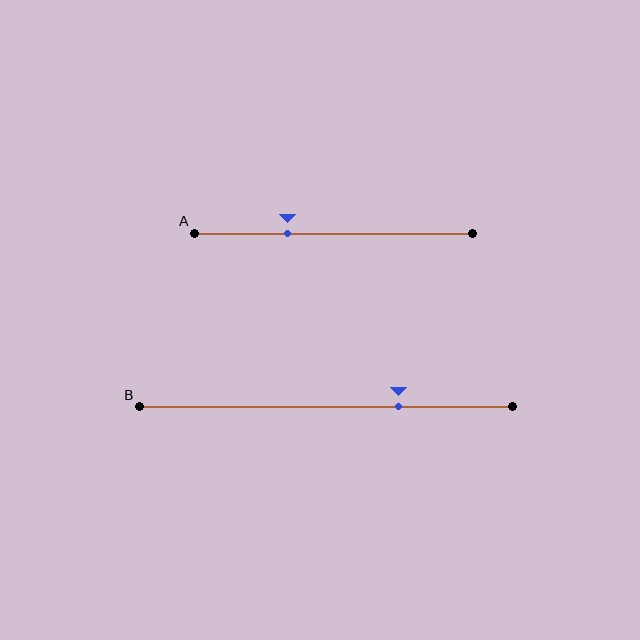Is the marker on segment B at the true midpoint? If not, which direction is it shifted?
No, the marker on segment B is shifted to the right by about 20% of the segment length.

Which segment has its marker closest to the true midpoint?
Segment A has its marker closest to the true midpoint.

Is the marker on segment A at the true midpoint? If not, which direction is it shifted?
No, the marker on segment A is shifted to the left by about 17% of the segment length.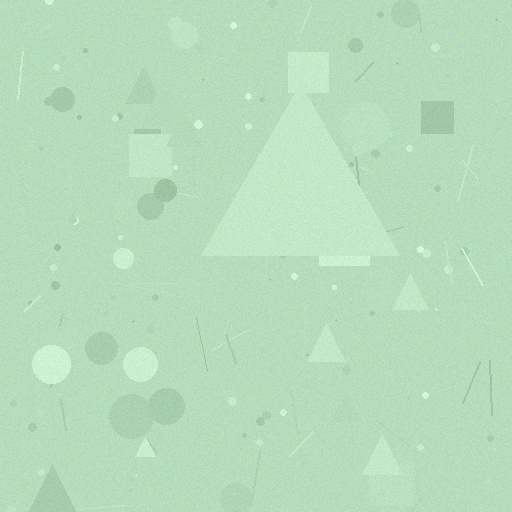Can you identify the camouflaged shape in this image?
The camouflaged shape is a triangle.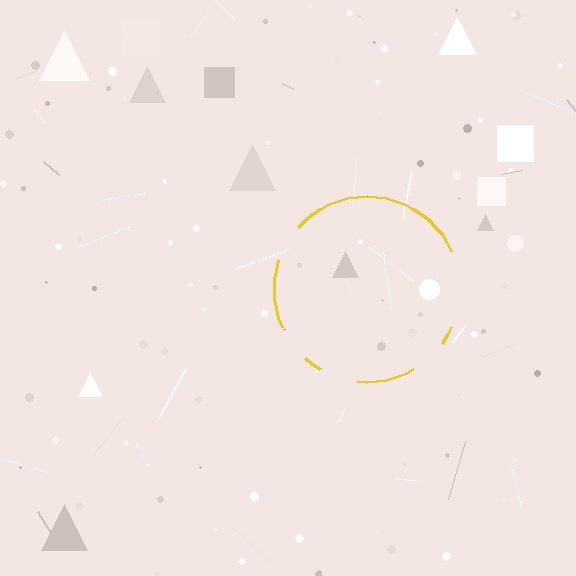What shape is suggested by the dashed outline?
The dashed outline suggests a circle.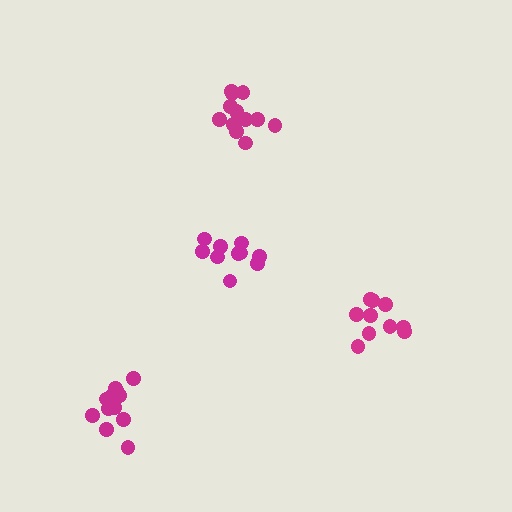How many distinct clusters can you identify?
There are 4 distinct clusters.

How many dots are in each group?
Group 1: 13 dots, Group 2: 10 dots, Group 3: 12 dots, Group 4: 10 dots (45 total).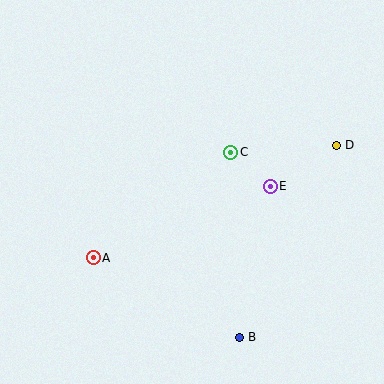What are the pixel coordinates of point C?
Point C is at (231, 152).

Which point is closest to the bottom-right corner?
Point B is closest to the bottom-right corner.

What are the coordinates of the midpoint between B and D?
The midpoint between B and D is at (288, 241).